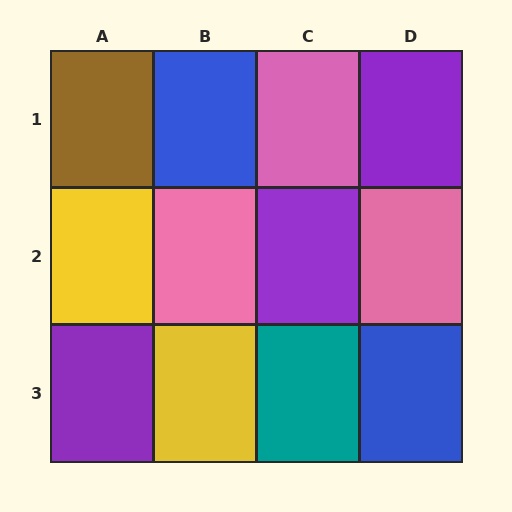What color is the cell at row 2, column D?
Pink.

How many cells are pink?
3 cells are pink.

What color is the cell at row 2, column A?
Yellow.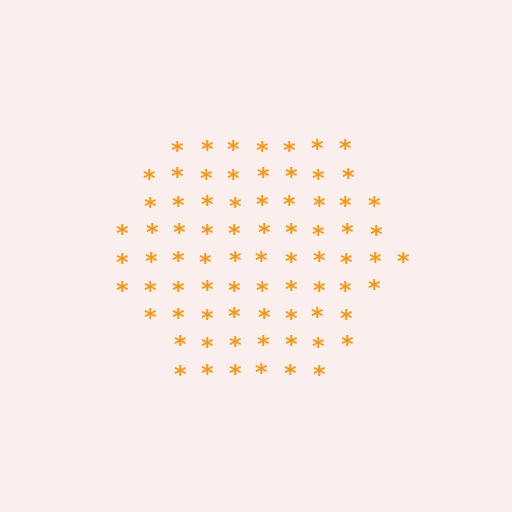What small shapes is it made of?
It is made of small asterisks.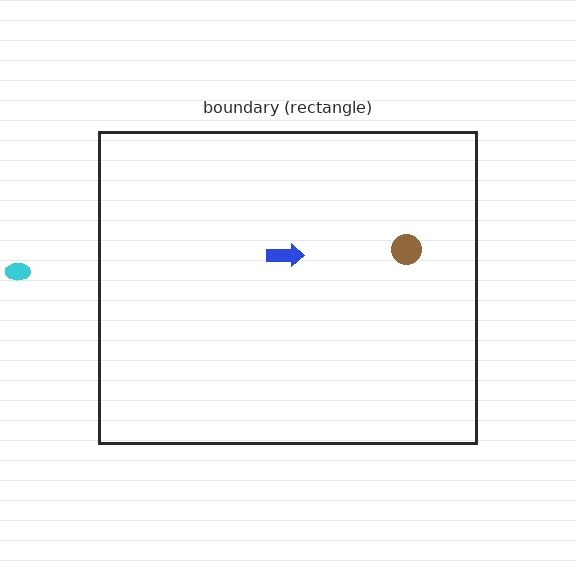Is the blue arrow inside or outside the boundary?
Inside.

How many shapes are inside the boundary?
2 inside, 1 outside.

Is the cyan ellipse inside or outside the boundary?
Outside.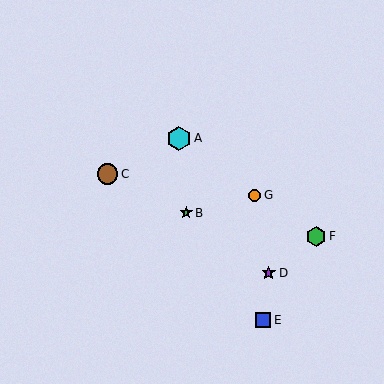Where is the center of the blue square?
The center of the blue square is at (263, 320).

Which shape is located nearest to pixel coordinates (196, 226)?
The green star (labeled B) at (186, 213) is nearest to that location.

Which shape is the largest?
The cyan hexagon (labeled A) is the largest.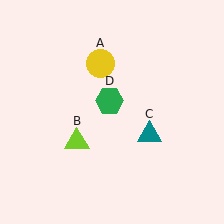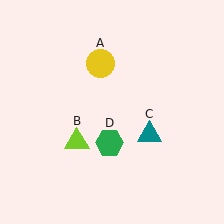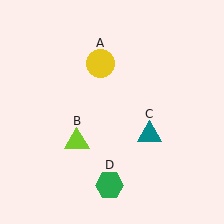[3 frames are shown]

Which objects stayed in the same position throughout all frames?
Yellow circle (object A) and lime triangle (object B) and teal triangle (object C) remained stationary.